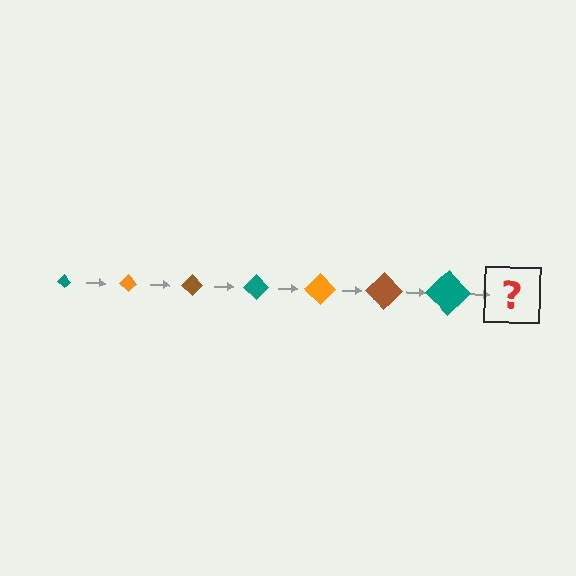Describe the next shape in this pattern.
It should be an orange diamond, larger than the previous one.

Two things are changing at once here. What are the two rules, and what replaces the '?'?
The two rules are that the diamond grows larger each step and the color cycles through teal, orange, and brown. The '?' should be an orange diamond, larger than the previous one.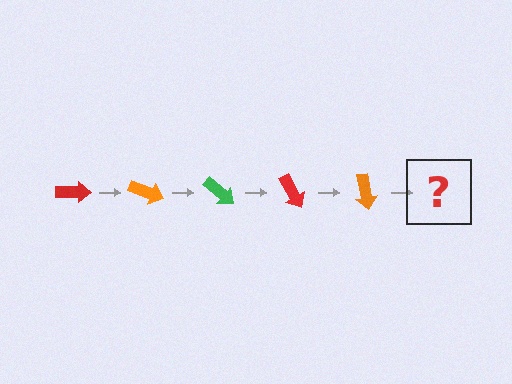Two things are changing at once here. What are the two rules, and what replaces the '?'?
The two rules are that it rotates 20 degrees each step and the color cycles through red, orange, and green. The '?' should be a green arrow, rotated 100 degrees from the start.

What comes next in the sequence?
The next element should be a green arrow, rotated 100 degrees from the start.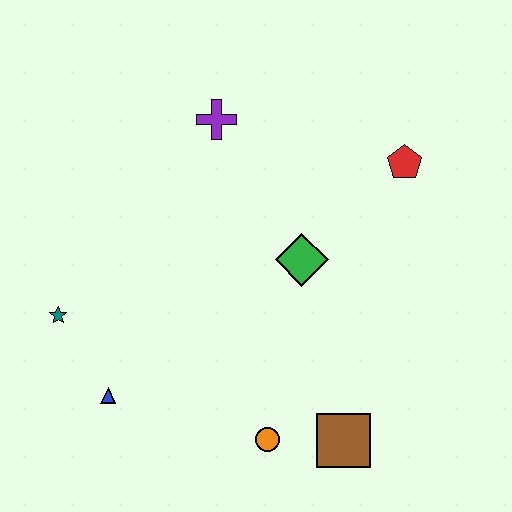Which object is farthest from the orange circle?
The purple cross is farthest from the orange circle.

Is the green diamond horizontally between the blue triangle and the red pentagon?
Yes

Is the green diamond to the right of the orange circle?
Yes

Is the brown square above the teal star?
No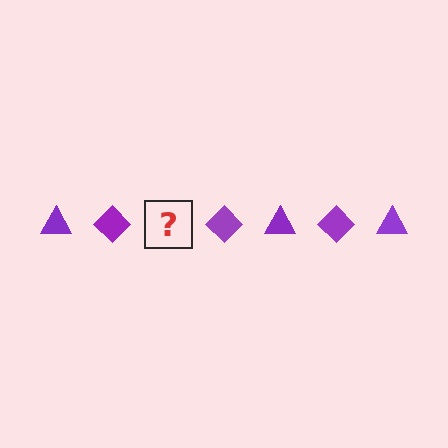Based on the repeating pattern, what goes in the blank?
The blank should be a purple triangle.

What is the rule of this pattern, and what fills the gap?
The rule is that the pattern cycles through triangle, diamond shapes in purple. The gap should be filled with a purple triangle.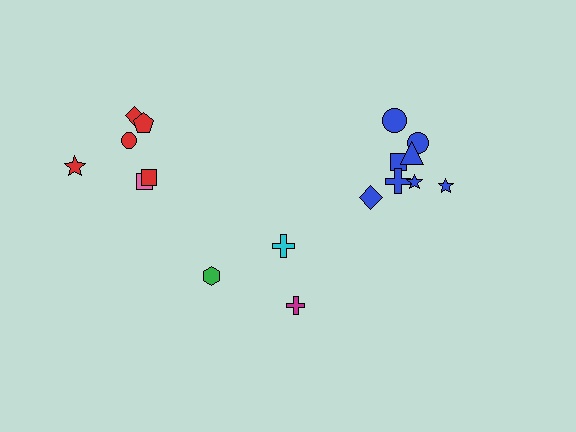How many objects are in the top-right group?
There are 8 objects.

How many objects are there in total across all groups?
There are 17 objects.